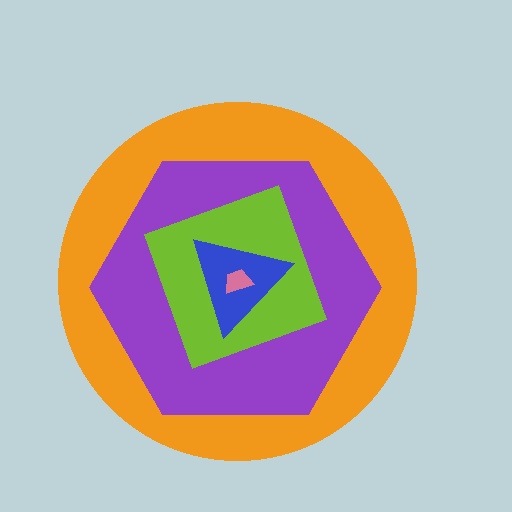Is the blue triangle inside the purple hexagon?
Yes.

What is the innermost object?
The pink trapezoid.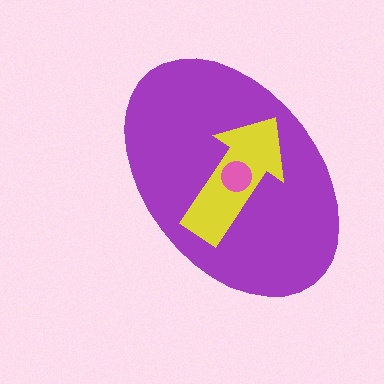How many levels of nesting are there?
3.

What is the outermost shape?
The purple ellipse.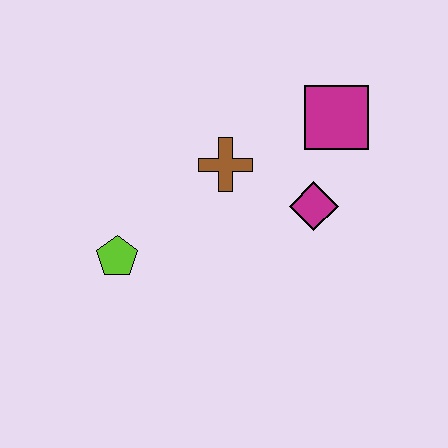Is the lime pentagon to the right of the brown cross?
No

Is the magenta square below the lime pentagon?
No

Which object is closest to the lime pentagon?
The brown cross is closest to the lime pentagon.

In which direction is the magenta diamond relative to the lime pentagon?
The magenta diamond is to the right of the lime pentagon.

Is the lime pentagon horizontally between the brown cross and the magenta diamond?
No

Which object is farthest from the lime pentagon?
The magenta square is farthest from the lime pentagon.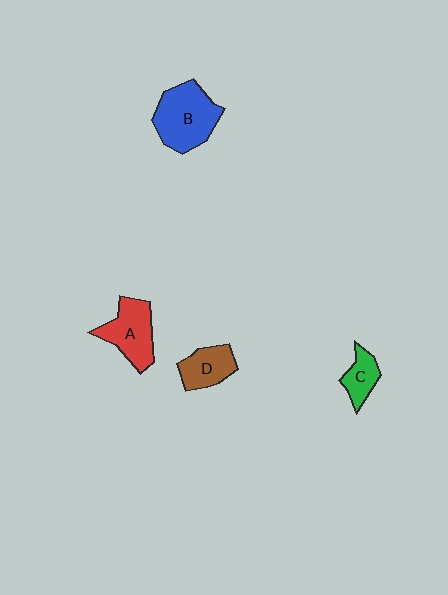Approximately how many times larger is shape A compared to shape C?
Approximately 1.8 times.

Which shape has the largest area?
Shape B (blue).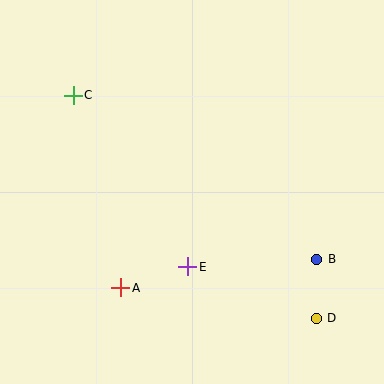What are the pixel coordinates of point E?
Point E is at (188, 267).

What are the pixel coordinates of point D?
Point D is at (316, 318).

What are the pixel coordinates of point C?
Point C is at (73, 95).